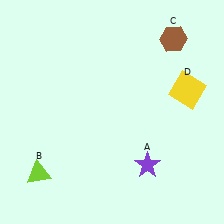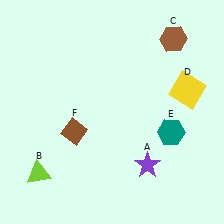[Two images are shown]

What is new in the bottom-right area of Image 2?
A teal hexagon (E) was added in the bottom-right area of Image 2.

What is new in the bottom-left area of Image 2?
A brown diamond (F) was added in the bottom-left area of Image 2.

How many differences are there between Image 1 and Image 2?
There are 2 differences between the two images.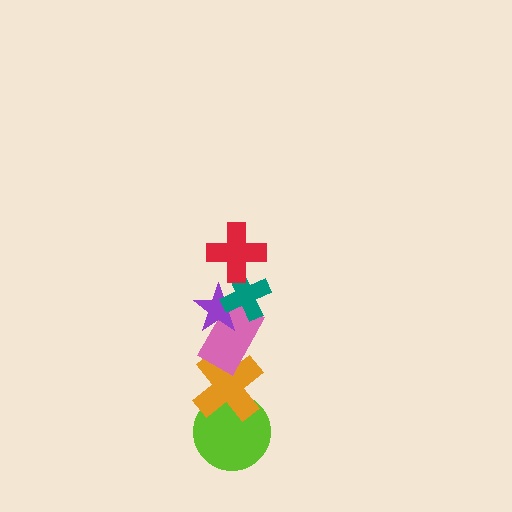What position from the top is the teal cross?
The teal cross is 2nd from the top.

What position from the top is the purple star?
The purple star is 3rd from the top.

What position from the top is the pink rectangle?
The pink rectangle is 4th from the top.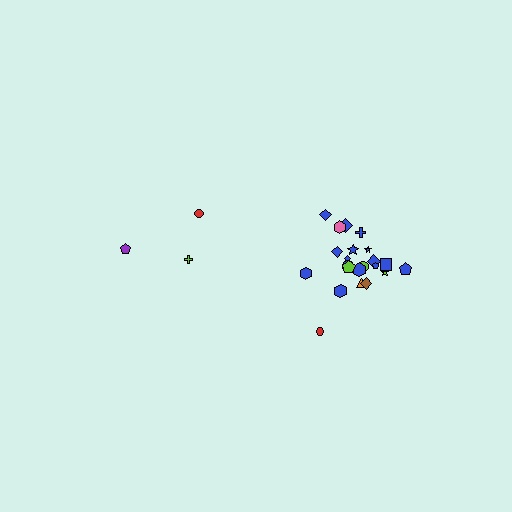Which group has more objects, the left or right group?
The right group.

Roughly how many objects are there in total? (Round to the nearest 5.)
Roughly 25 objects in total.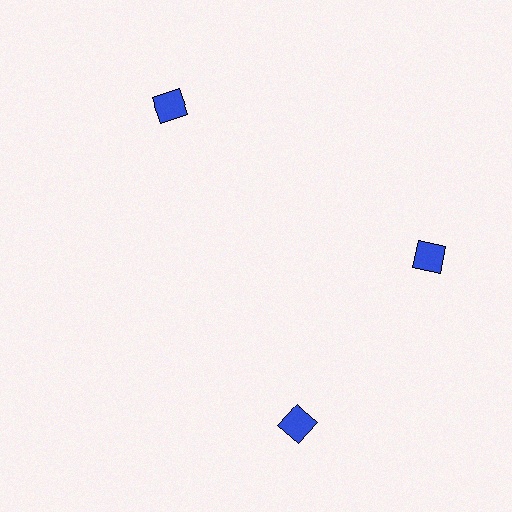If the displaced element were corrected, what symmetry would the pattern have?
It would have 3-fold rotational symmetry — the pattern would map onto itself every 120 degrees.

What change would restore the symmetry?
The symmetry would be restored by rotating it back into even spacing with its neighbors so that all 3 diamonds sit at equal angles and equal distance from the center.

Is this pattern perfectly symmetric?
No. The 3 blue diamonds are arranged in a ring, but one element near the 7 o'clock position is rotated out of alignment along the ring, breaking the 3-fold rotational symmetry.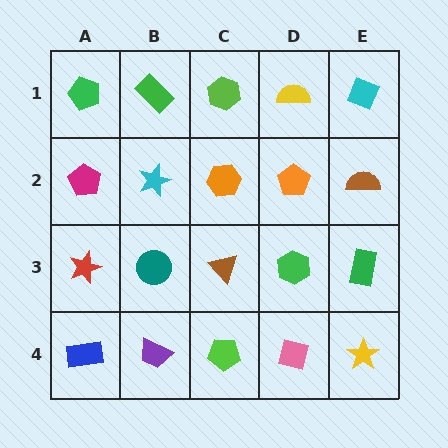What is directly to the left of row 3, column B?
A red star.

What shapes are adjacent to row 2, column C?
A lime hexagon (row 1, column C), a brown triangle (row 3, column C), a cyan star (row 2, column B), an orange pentagon (row 2, column D).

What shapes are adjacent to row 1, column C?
An orange hexagon (row 2, column C), a green rectangle (row 1, column B), a yellow semicircle (row 1, column D).